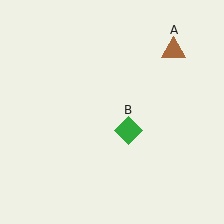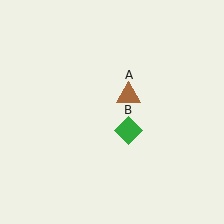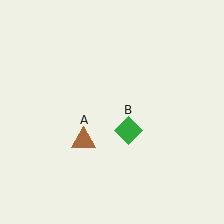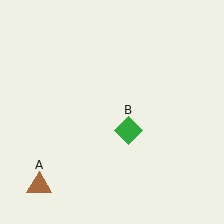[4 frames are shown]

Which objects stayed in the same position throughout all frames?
Green diamond (object B) remained stationary.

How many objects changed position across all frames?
1 object changed position: brown triangle (object A).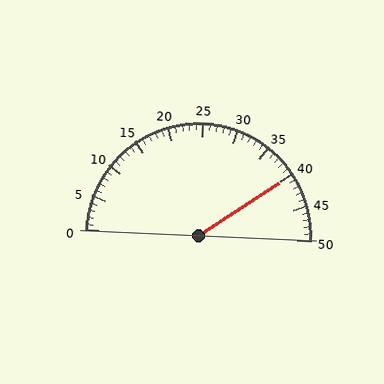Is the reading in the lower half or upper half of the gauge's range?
The reading is in the upper half of the range (0 to 50).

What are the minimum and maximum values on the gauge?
The gauge ranges from 0 to 50.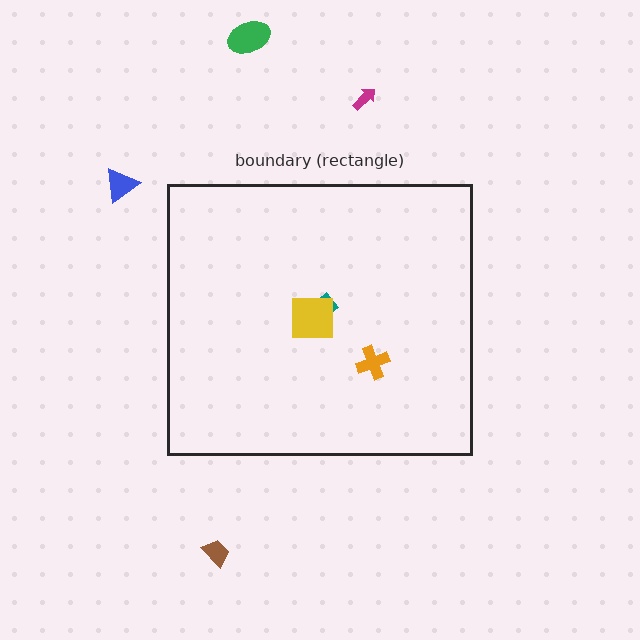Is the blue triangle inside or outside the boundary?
Outside.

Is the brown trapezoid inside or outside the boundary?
Outside.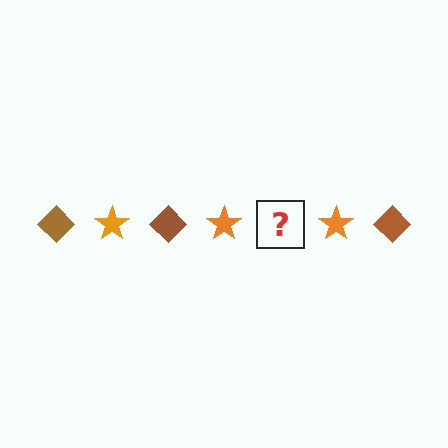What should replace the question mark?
The question mark should be replaced with a brown diamond.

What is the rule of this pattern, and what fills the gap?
The rule is that the pattern alternates between brown diamond and orange star. The gap should be filled with a brown diamond.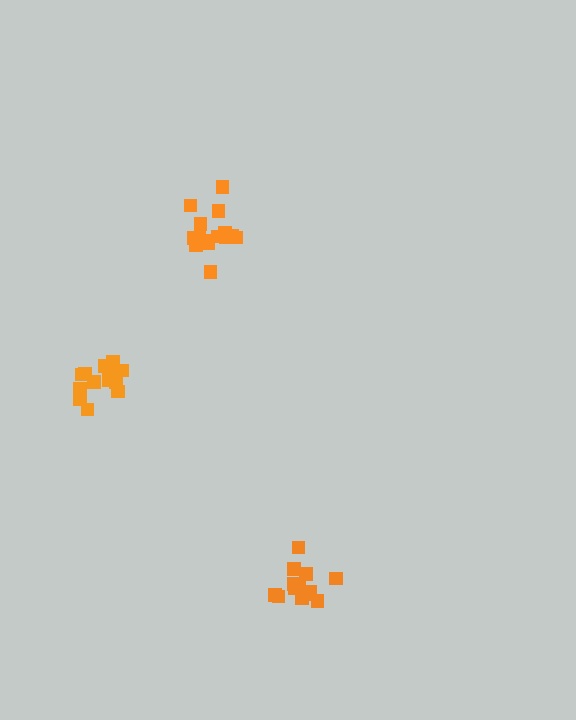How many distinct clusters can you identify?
There are 3 distinct clusters.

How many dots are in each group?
Group 1: 13 dots, Group 2: 13 dots, Group 3: 16 dots (42 total).